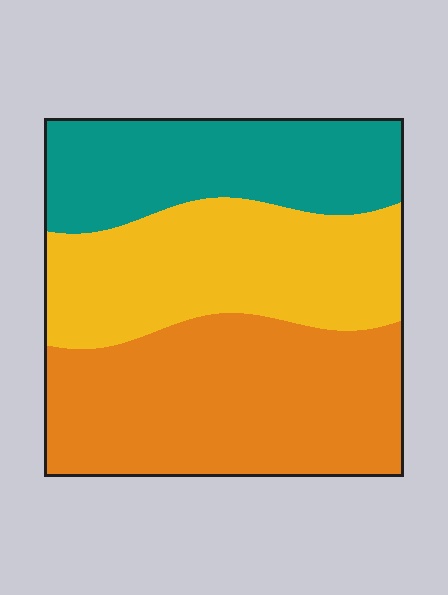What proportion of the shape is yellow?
Yellow covers 32% of the shape.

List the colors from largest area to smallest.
From largest to smallest: orange, yellow, teal.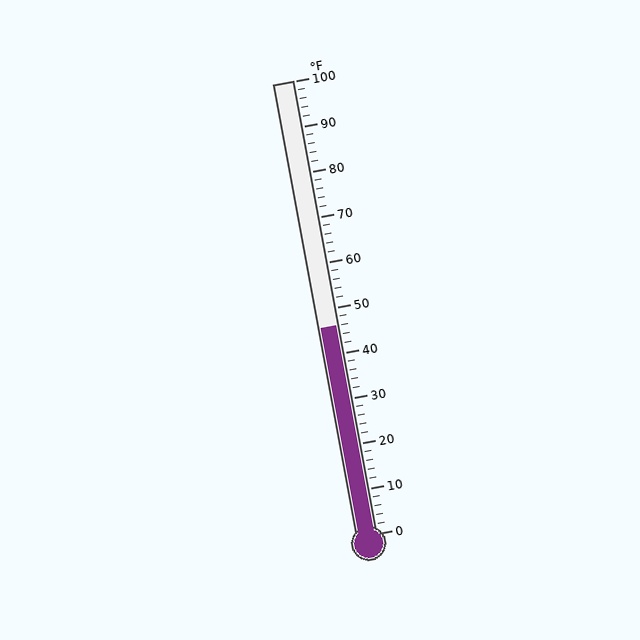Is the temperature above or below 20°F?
The temperature is above 20°F.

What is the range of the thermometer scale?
The thermometer scale ranges from 0°F to 100°F.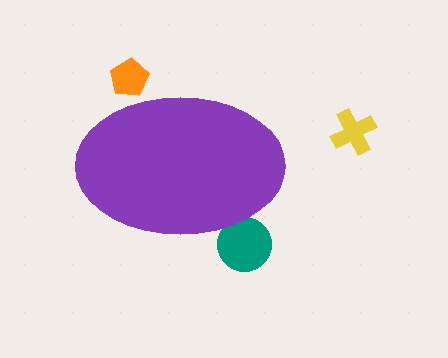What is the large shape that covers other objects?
A purple ellipse.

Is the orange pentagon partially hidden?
Yes, the orange pentagon is partially hidden behind the purple ellipse.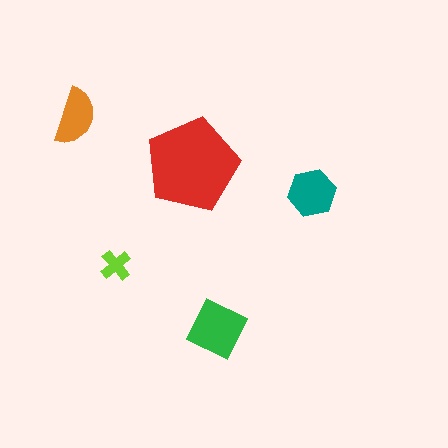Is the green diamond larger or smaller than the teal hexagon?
Larger.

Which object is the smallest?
The lime cross.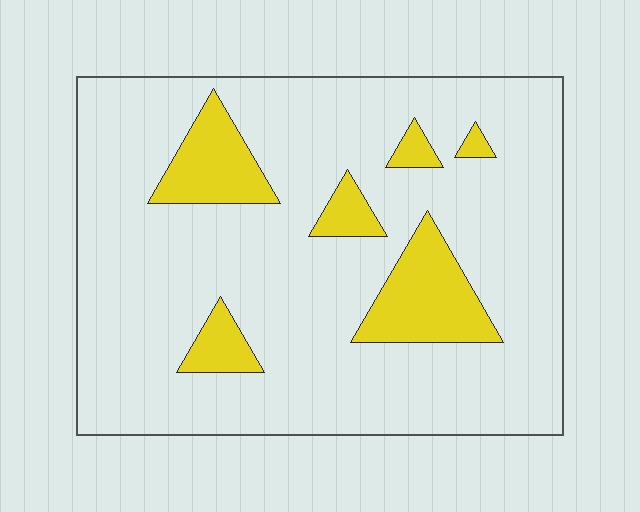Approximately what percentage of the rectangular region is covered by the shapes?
Approximately 15%.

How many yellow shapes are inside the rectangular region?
6.